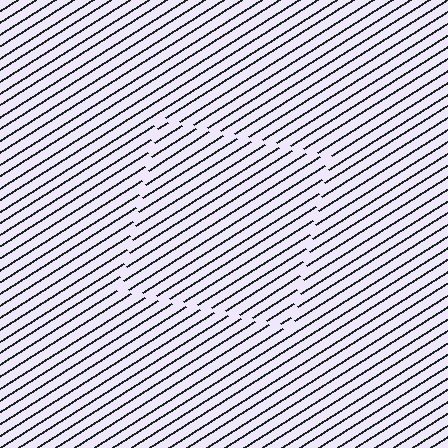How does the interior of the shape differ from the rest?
The interior of the shape contains the same grating, shifted by half a period — the contour is defined by the phase discontinuity where line-ends from the inner and outer gratings abut.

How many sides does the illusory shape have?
4 sides — the line-ends trace a square.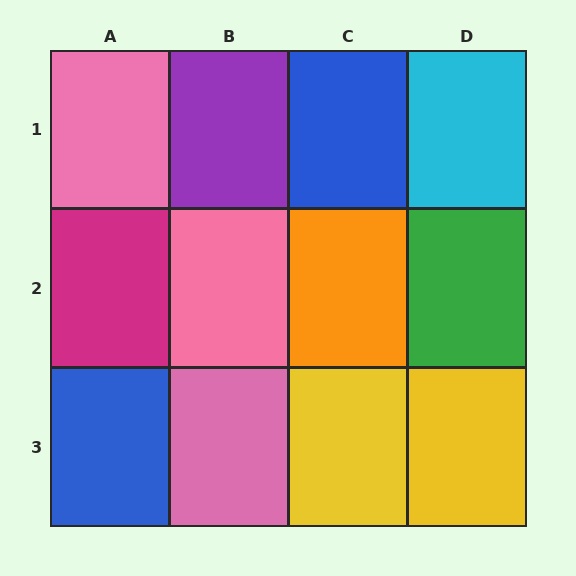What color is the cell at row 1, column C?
Blue.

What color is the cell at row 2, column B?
Pink.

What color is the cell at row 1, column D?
Cyan.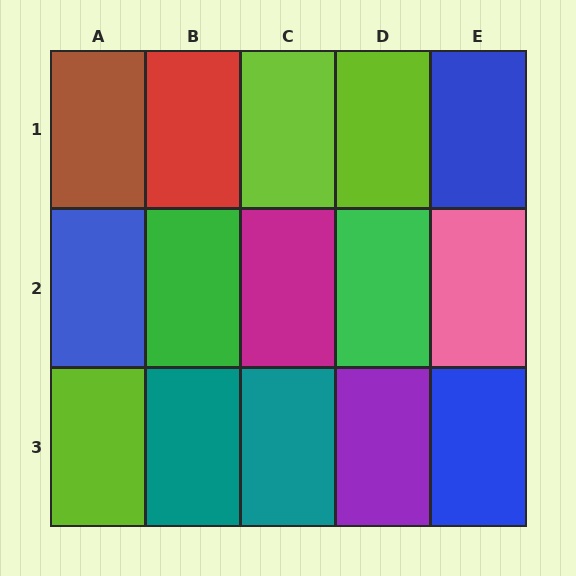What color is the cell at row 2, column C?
Magenta.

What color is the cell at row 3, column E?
Blue.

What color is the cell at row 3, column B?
Teal.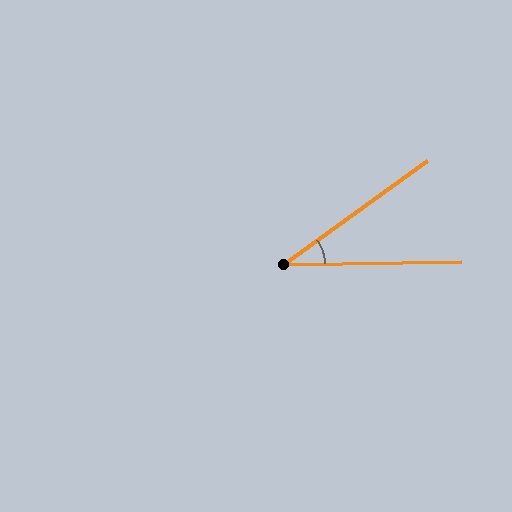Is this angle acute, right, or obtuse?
It is acute.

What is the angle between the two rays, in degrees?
Approximately 35 degrees.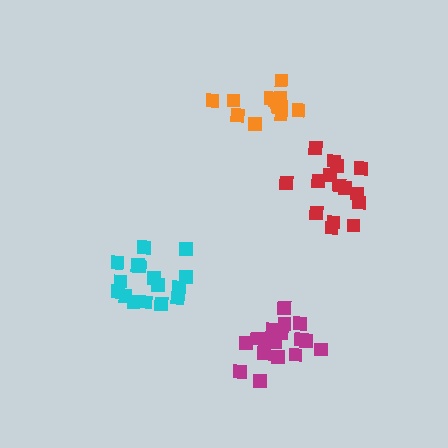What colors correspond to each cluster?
The clusters are colored: cyan, red, orange, magenta.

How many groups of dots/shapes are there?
There are 4 groups.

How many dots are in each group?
Group 1: 16 dots, Group 2: 15 dots, Group 3: 13 dots, Group 4: 18 dots (62 total).